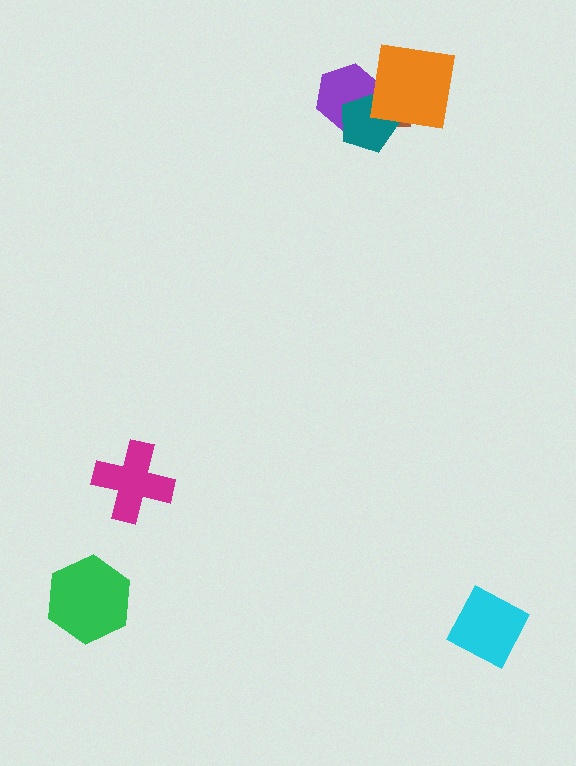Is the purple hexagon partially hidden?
Yes, it is partially covered by another shape.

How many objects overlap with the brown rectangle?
3 objects overlap with the brown rectangle.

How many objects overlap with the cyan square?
0 objects overlap with the cyan square.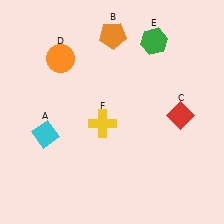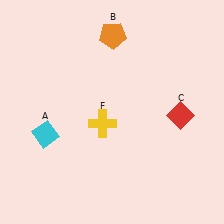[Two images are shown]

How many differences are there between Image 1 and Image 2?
There are 2 differences between the two images.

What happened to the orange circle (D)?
The orange circle (D) was removed in Image 2. It was in the top-left area of Image 1.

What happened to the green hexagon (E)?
The green hexagon (E) was removed in Image 2. It was in the top-right area of Image 1.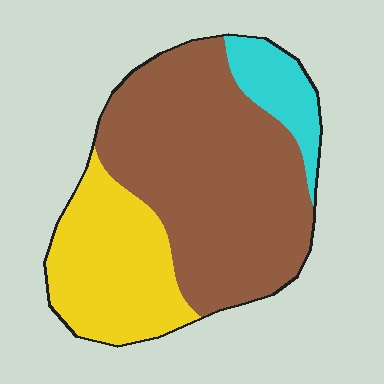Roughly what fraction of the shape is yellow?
Yellow covers roughly 30% of the shape.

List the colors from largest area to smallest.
From largest to smallest: brown, yellow, cyan.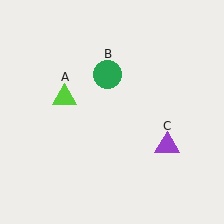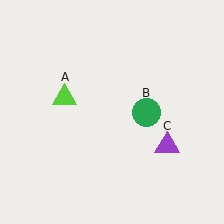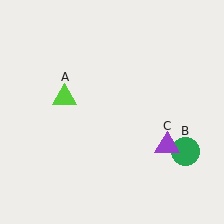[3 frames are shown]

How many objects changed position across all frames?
1 object changed position: green circle (object B).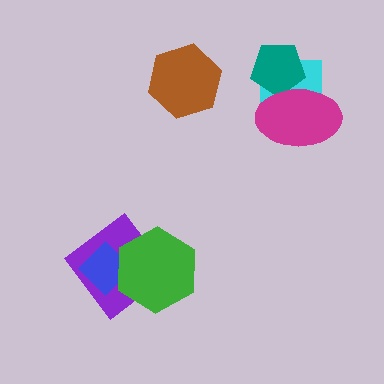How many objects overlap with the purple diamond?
2 objects overlap with the purple diamond.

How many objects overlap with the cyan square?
2 objects overlap with the cyan square.